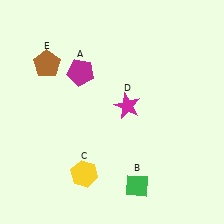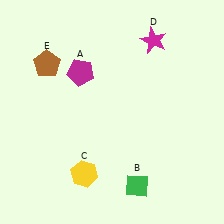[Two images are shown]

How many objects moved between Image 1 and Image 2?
1 object moved between the two images.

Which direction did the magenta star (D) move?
The magenta star (D) moved up.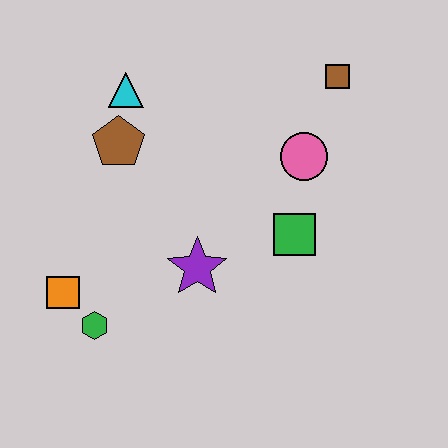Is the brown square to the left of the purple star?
No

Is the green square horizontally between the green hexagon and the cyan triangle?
No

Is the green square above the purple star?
Yes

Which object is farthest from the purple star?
The brown square is farthest from the purple star.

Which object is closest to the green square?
The pink circle is closest to the green square.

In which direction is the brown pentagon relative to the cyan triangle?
The brown pentagon is below the cyan triangle.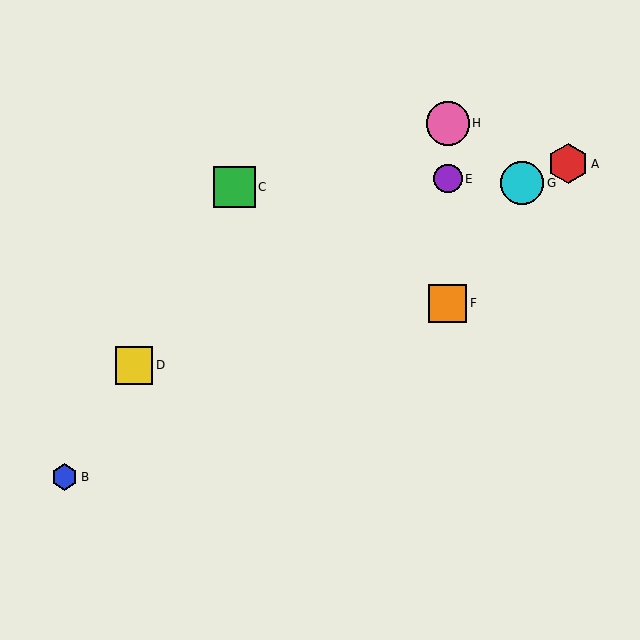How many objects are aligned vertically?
3 objects (E, F, H) are aligned vertically.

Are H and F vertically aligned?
Yes, both are at x≈448.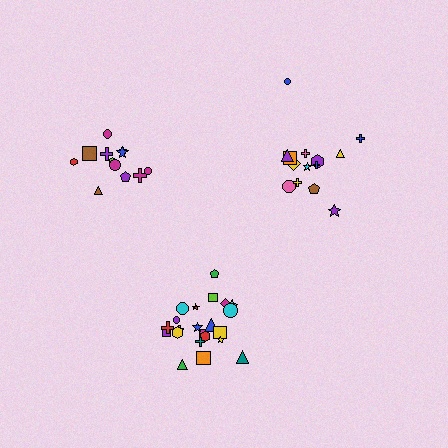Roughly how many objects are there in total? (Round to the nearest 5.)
Roughly 50 objects in total.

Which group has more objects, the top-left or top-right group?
The top-right group.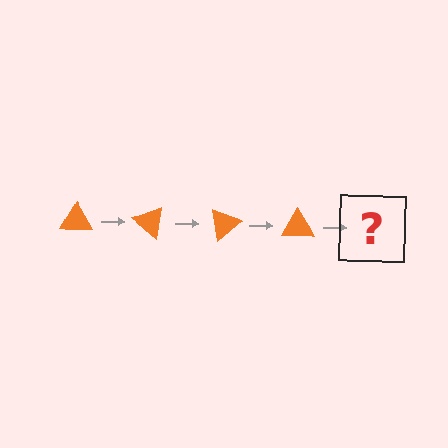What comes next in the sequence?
The next element should be an orange triangle rotated 160 degrees.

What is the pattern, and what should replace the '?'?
The pattern is that the triangle rotates 40 degrees each step. The '?' should be an orange triangle rotated 160 degrees.